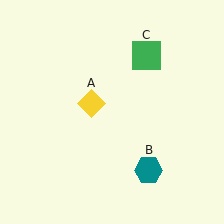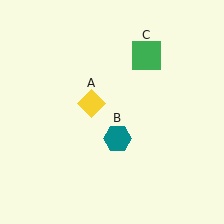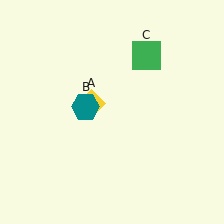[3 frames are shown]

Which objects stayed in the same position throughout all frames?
Yellow diamond (object A) and green square (object C) remained stationary.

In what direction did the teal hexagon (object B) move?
The teal hexagon (object B) moved up and to the left.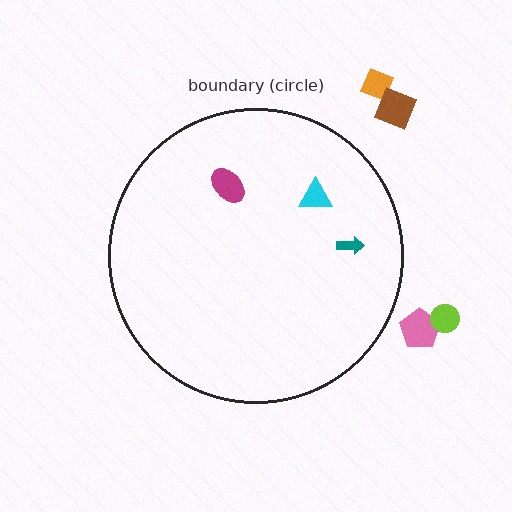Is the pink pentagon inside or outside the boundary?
Outside.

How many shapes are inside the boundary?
3 inside, 4 outside.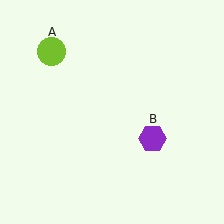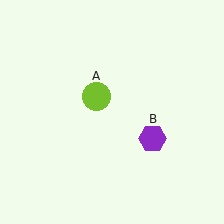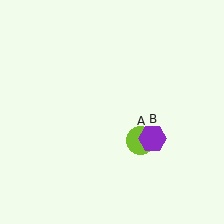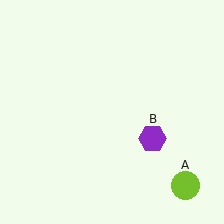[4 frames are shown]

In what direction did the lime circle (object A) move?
The lime circle (object A) moved down and to the right.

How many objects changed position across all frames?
1 object changed position: lime circle (object A).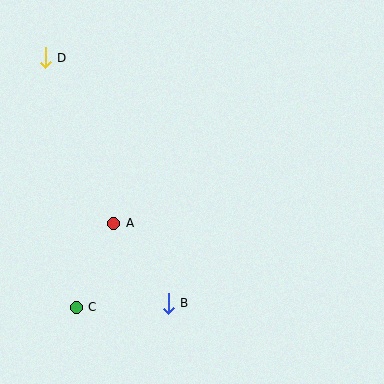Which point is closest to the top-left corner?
Point D is closest to the top-left corner.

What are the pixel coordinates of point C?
Point C is at (76, 307).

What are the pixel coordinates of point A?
Point A is at (114, 223).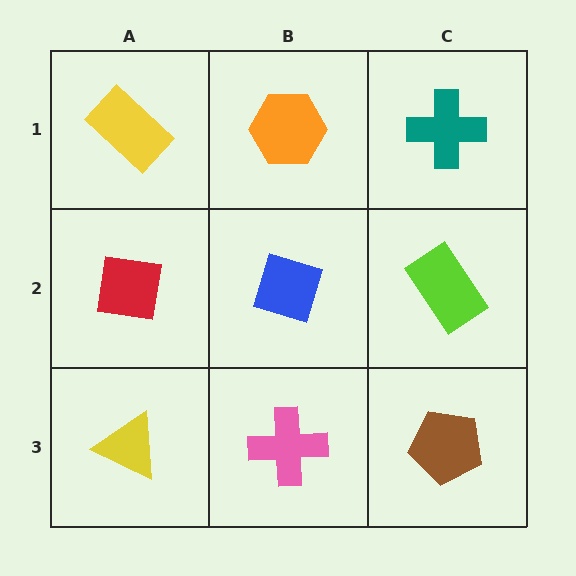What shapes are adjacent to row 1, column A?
A red square (row 2, column A), an orange hexagon (row 1, column B).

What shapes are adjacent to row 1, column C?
A lime rectangle (row 2, column C), an orange hexagon (row 1, column B).